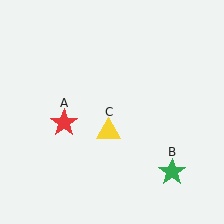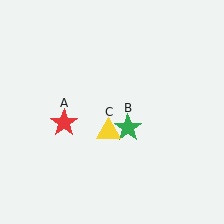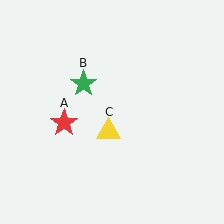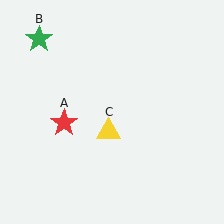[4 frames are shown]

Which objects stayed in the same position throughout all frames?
Red star (object A) and yellow triangle (object C) remained stationary.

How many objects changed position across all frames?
1 object changed position: green star (object B).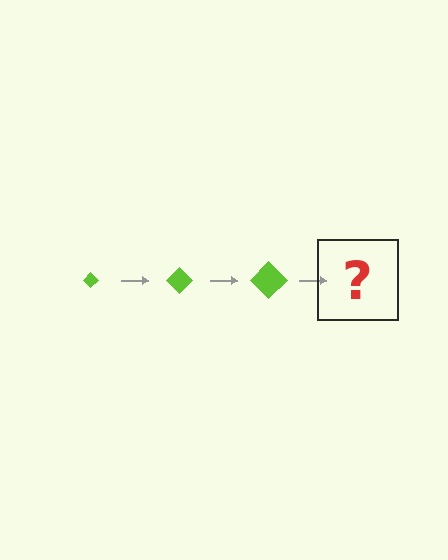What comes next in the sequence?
The next element should be a lime diamond, larger than the previous one.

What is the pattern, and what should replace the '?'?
The pattern is that the diamond gets progressively larger each step. The '?' should be a lime diamond, larger than the previous one.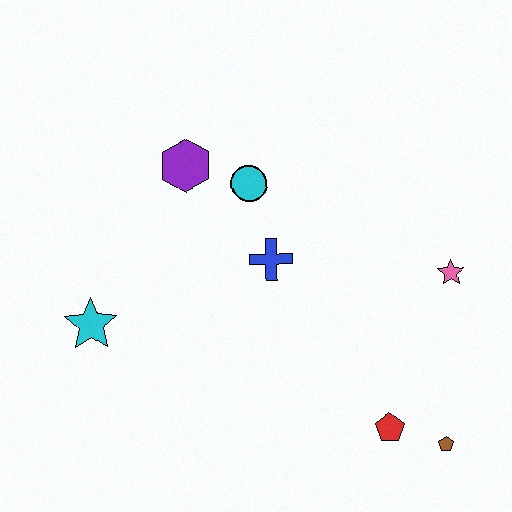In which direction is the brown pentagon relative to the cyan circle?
The brown pentagon is below the cyan circle.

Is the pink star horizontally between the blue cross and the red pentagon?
No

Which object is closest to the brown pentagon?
The red pentagon is closest to the brown pentagon.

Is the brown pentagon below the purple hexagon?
Yes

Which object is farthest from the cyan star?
The brown pentagon is farthest from the cyan star.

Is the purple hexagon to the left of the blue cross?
Yes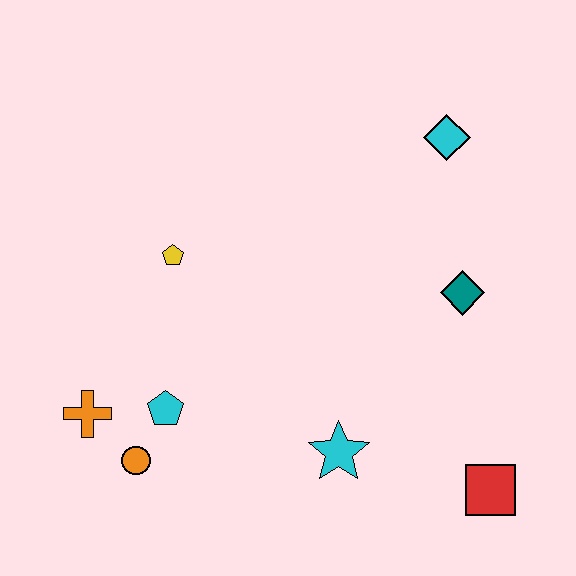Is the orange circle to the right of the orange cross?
Yes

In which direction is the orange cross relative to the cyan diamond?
The orange cross is to the left of the cyan diamond.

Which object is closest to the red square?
The cyan star is closest to the red square.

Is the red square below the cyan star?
Yes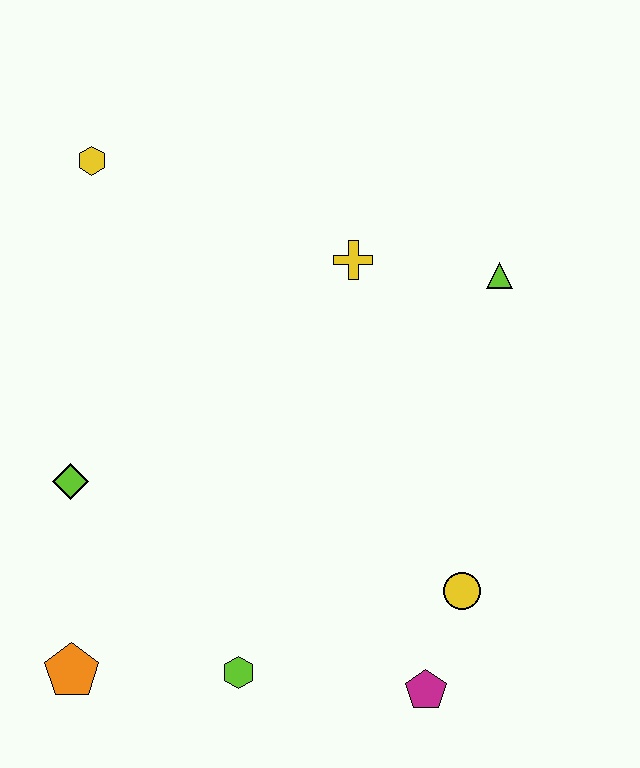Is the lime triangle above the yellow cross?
No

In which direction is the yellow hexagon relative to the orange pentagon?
The yellow hexagon is above the orange pentagon.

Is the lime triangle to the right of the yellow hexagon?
Yes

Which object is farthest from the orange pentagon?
The lime triangle is farthest from the orange pentagon.